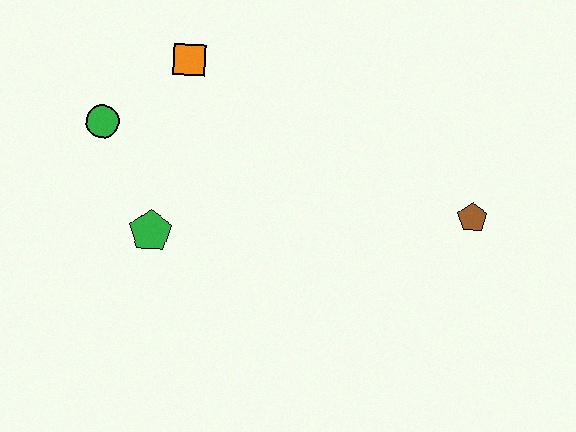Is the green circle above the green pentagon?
Yes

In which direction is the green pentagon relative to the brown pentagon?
The green pentagon is to the left of the brown pentagon.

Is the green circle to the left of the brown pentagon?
Yes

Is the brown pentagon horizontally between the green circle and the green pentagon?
No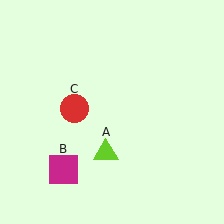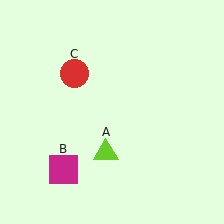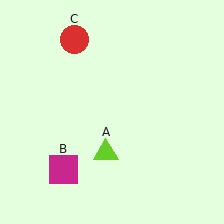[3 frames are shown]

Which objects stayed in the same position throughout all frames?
Lime triangle (object A) and magenta square (object B) remained stationary.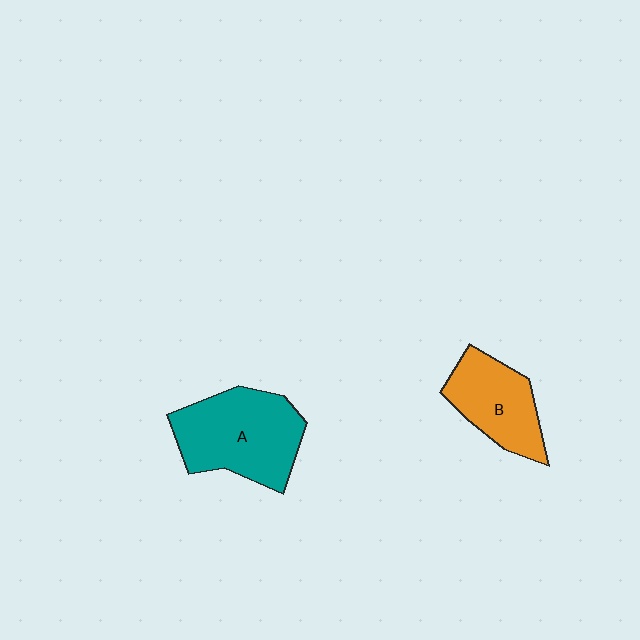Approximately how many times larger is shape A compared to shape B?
Approximately 1.4 times.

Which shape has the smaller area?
Shape B (orange).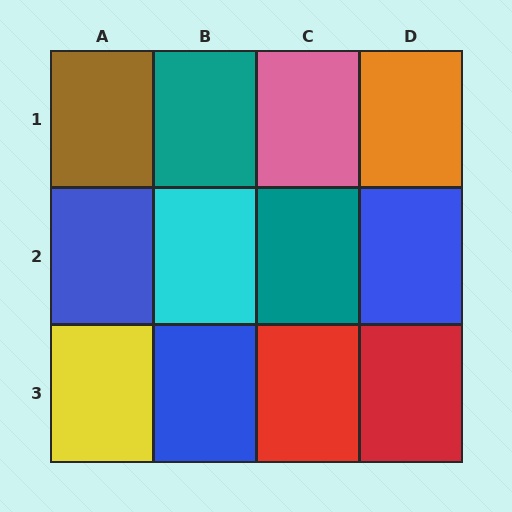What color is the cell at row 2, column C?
Teal.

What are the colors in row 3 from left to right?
Yellow, blue, red, red.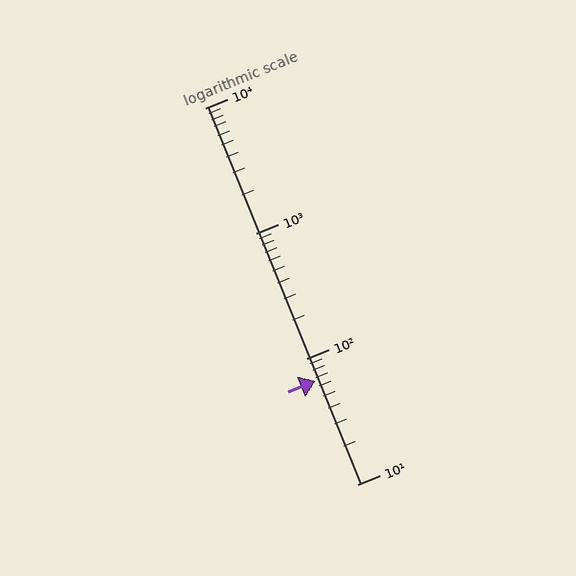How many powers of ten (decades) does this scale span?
The scale spans 3 decades, from 10 to 10000.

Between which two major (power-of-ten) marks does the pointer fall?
The pointer is between 10 and 100.